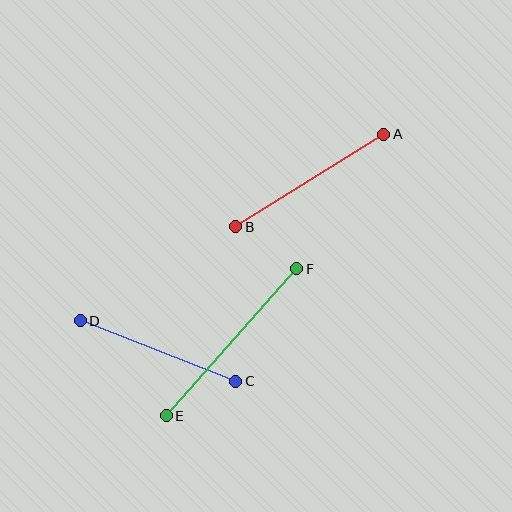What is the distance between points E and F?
The distance is approximately 196 pixels.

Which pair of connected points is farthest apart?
Points E and F are farthest apart.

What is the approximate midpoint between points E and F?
The midpoint is at approximately (232, 342) pixels.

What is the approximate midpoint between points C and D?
The midpoint is at approximately (158, 351) pixels.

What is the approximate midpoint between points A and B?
The midpoint is at approximately (310, 180) pixels.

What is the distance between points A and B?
The distance is approximately 175 pixels.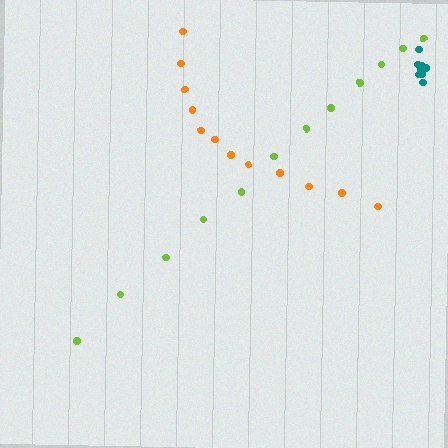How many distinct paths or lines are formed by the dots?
There are 3 distinct paths.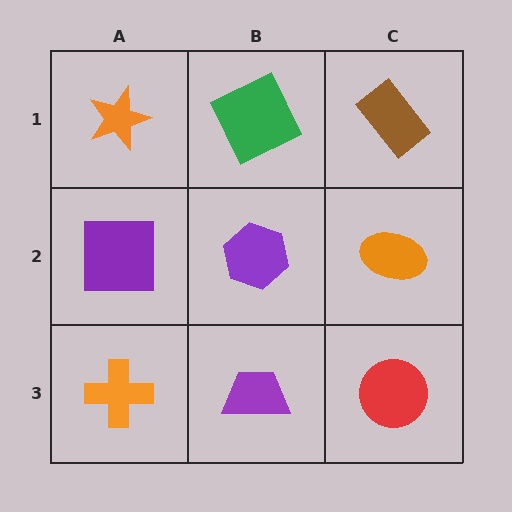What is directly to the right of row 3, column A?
A purple trapezoid.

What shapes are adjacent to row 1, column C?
An orange ellipse (row 2, column C), a green square (row 1, column B).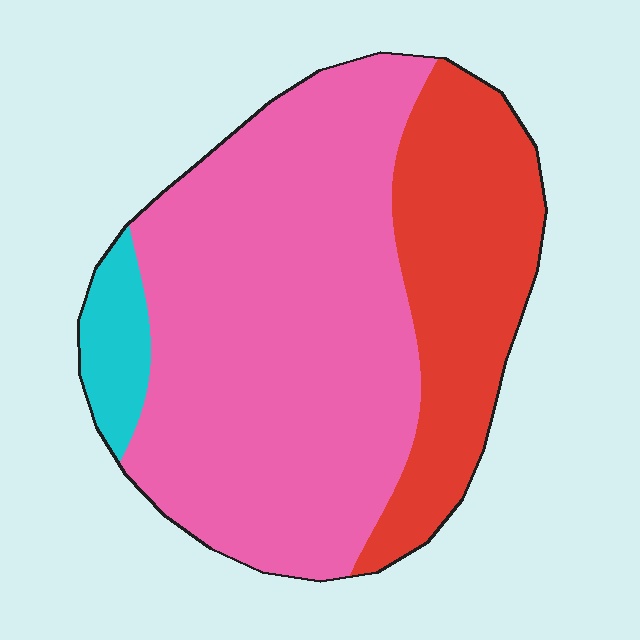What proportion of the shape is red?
Red takes up between a sixth and a third of the shape.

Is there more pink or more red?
Pink.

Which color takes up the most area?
Pink, at roughly 65%.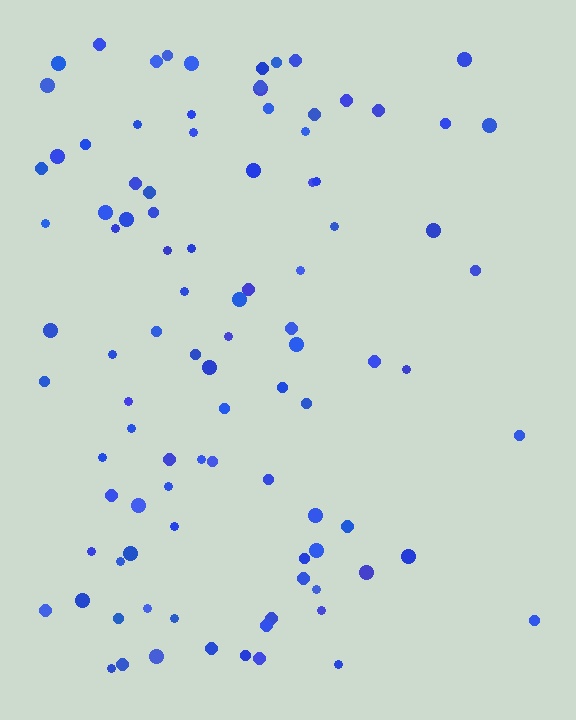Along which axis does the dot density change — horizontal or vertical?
Horizontal.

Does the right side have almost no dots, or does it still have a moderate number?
Still a moderate number, just noticeably fewer than the left.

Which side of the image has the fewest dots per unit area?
The right.